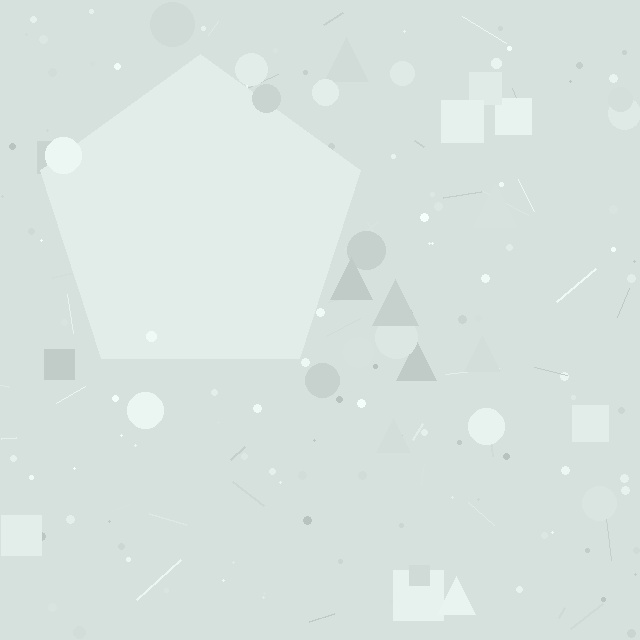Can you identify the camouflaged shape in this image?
The camouflaged shape is a pentagon.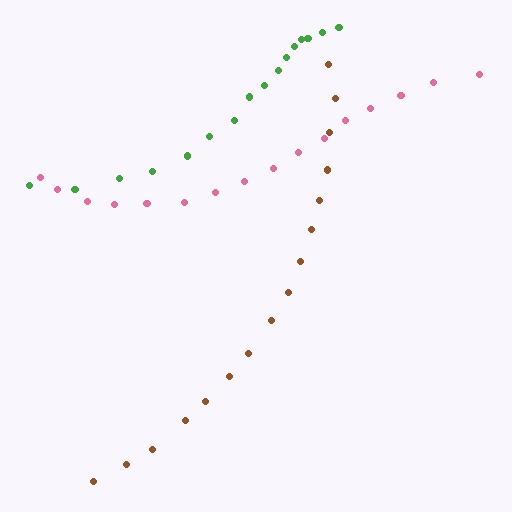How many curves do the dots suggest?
There are 3 distinct paths.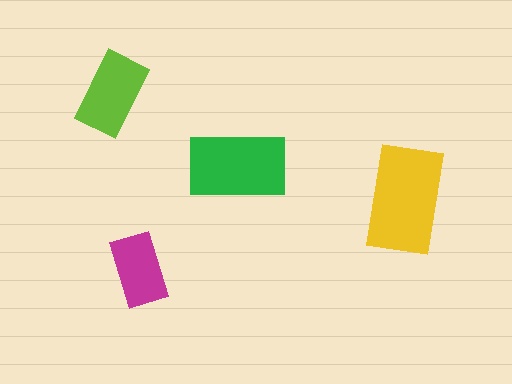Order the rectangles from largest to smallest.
the yellow one, the green one, the lime one, the magenta one.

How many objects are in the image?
There are 4 objects in the image.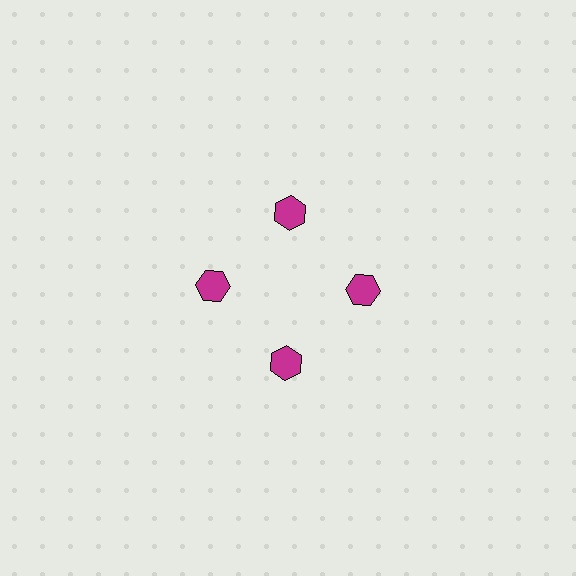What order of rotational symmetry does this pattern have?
This pattern has 4-fold rotational symmetry.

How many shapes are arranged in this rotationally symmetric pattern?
There are 4 shapes, arranged in 4 groups of 1.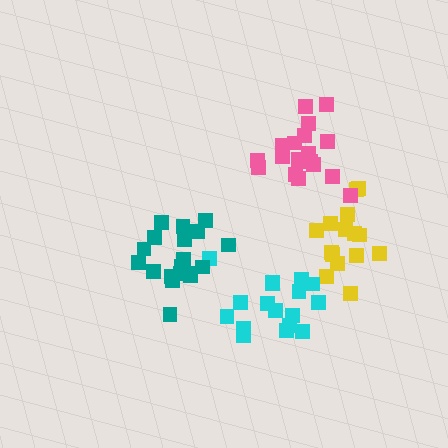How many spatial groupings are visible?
There are 4 spatial groupings.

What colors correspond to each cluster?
The clusters are colored: yellow, cyan, teal, pink.